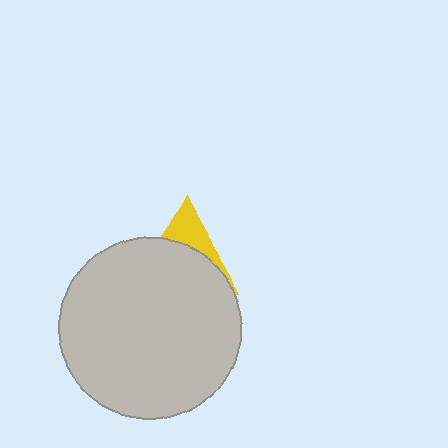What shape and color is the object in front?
The object in front is a light gray circle.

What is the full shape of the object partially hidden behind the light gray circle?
The partially hidden object is a yellow triangle.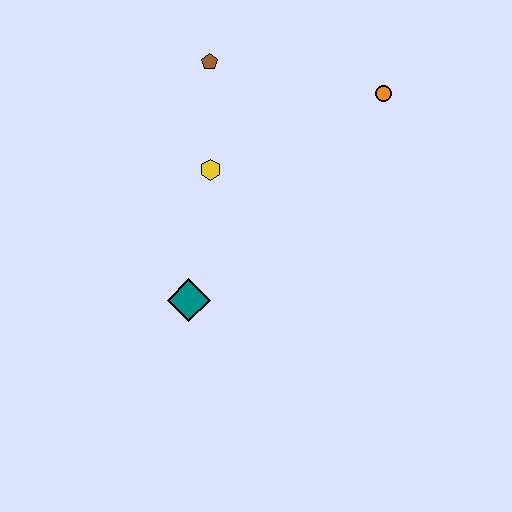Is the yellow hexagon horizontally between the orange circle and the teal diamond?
Yes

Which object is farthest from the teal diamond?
The orange circle is farthest from the teal diamond.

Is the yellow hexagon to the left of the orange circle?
Yes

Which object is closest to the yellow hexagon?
The brown pentagon is closest to the yellow hexagon.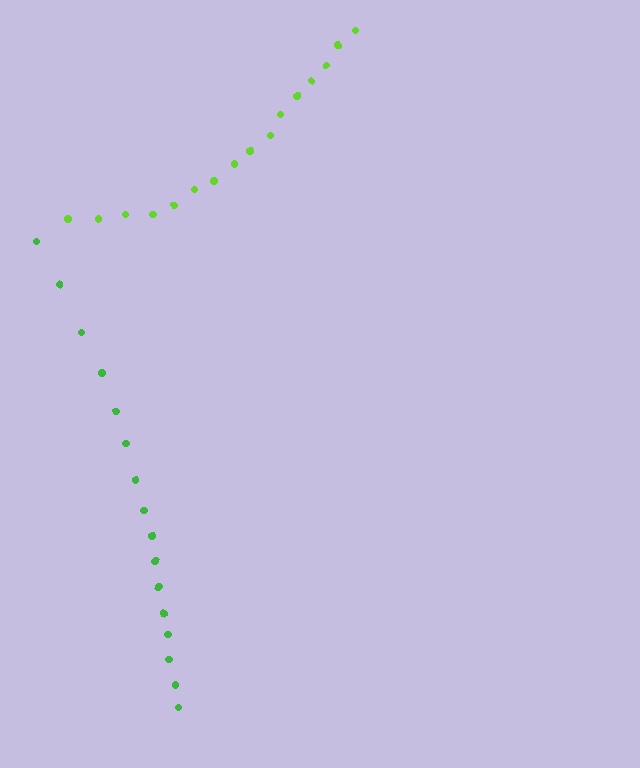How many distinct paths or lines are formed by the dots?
There are 2 distinct paths.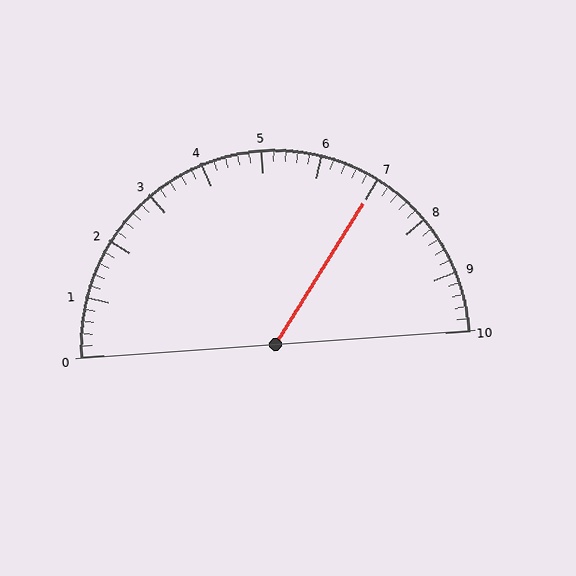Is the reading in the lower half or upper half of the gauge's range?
The reading is in the upper half of the range (0 to 10).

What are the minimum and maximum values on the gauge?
The gauge ranges from 0 to 10.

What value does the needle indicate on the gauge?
The needle indicates approximately 7.0.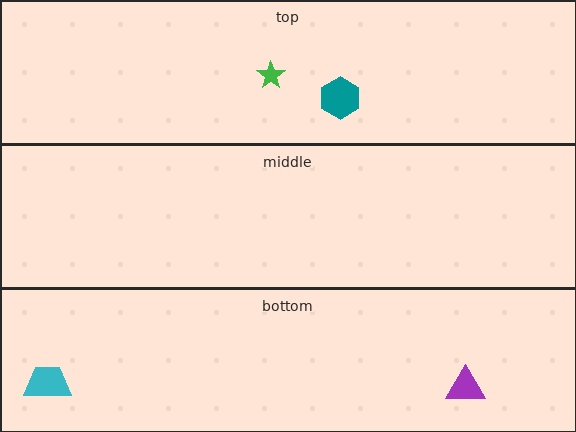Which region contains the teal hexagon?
The top region.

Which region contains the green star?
The top region.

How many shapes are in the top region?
2.